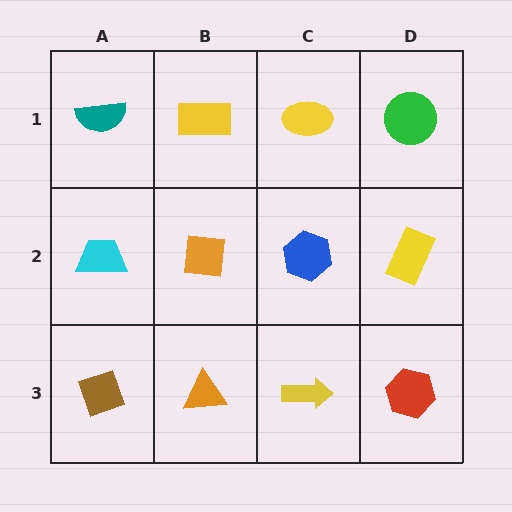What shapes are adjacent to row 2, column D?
A green circle (row 1, column D), a red hexagon (row 3, column D), a blue hexagon (row 2, column C).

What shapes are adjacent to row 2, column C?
A yellow ellipse (row 1, column C), a yellow arrow (row 3, column C), an orange square (row 2, column B), a yellow rectangle (row 2, column D).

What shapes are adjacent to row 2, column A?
A teal semicircle (row 1, column A), a brown diamond (row 3, column A), an orange square (row 2, column B).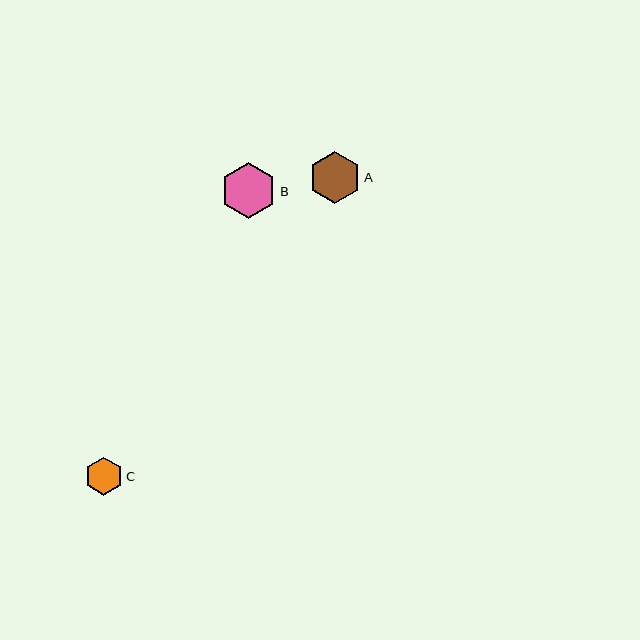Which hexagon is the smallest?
Hexagon C is the smallest with a size of approximately 38 pixels.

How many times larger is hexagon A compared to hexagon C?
Hexagon A is approximately 1.4 times the size of hexagon C.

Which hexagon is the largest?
Hexagon B is the largest with a size of approximately 56 pixels.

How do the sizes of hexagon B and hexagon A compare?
Hexagon B and hexagon A are approximately the same size.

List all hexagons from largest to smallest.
From largest to smallest: B, A, C.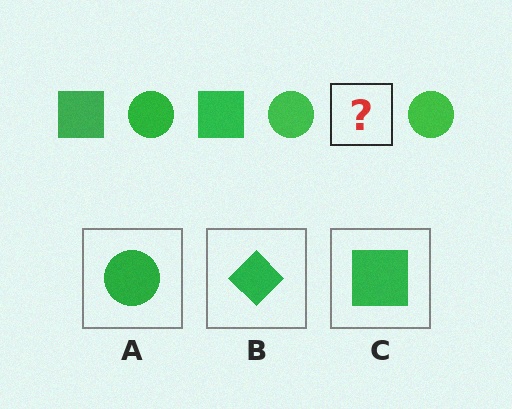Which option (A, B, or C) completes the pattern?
C.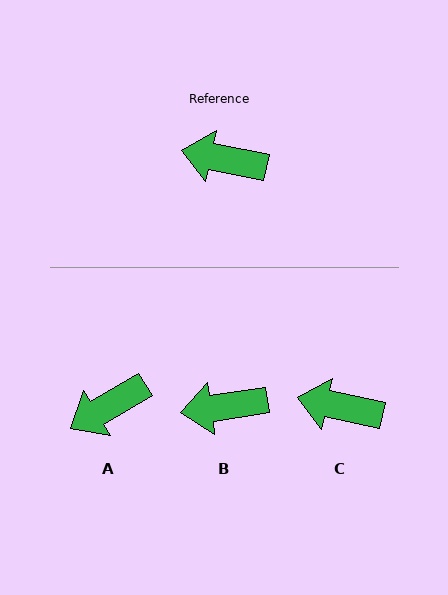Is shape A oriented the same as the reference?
No, it is off by about 42 degrees.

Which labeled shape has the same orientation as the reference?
C.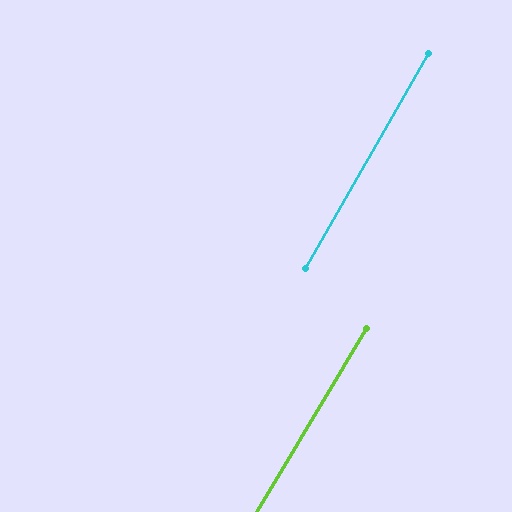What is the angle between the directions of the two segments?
Approximately 1 degree.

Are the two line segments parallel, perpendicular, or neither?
Parallel — their directions differ by only 1.1°.